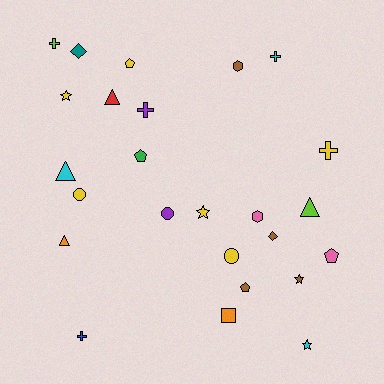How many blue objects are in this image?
There is 1 blue object.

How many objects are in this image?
There are 25 objects.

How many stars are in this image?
There are 4 stars.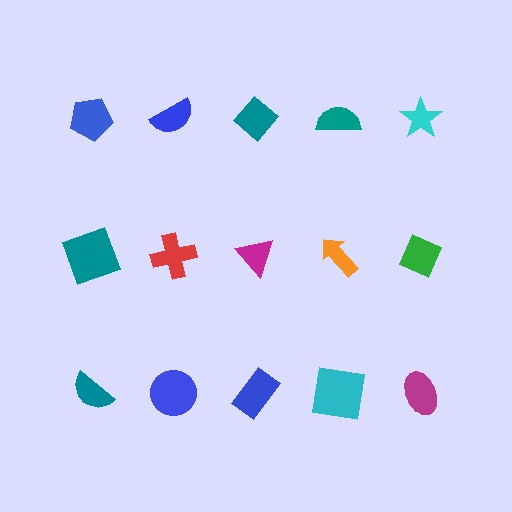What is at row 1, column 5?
A cyan star.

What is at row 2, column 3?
A magenta triangle.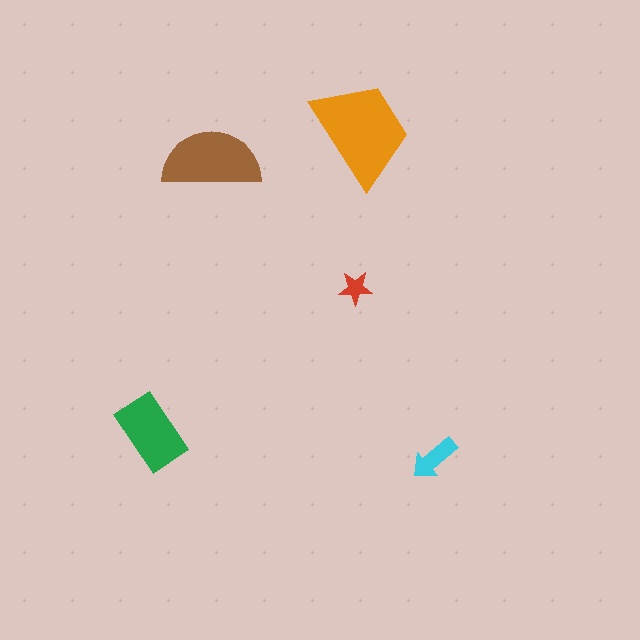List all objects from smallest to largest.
The red star, the cyan arrow, the green rectangle, the brown semicircle, the orange trapezoid.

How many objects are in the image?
There are 5 objects in the image.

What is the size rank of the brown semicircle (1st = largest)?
2nd.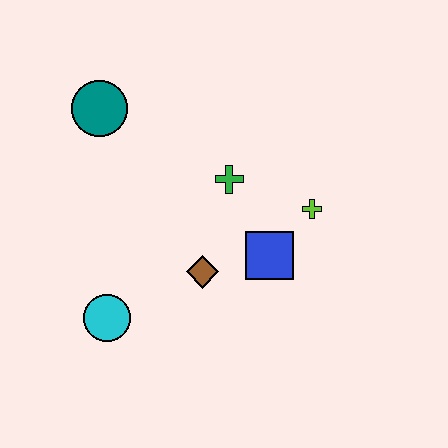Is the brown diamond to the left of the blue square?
Yes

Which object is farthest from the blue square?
The teal circle is farthest from the blue square.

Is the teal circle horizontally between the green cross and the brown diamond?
No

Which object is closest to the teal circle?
The green cross is closest to the teal circle.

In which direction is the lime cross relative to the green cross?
The lime cross is to the right of the green cross.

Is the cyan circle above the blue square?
No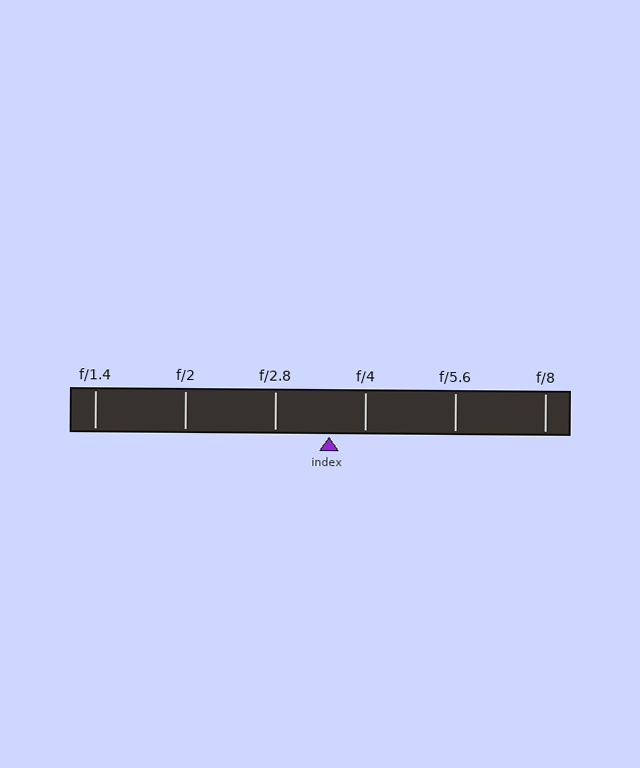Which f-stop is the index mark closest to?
The index mark is closest to f/4.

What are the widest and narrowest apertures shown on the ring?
The widest aperture shown is f/1.4 and the narrowest is f/8.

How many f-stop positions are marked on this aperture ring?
There are 6 f-stop positions marked.